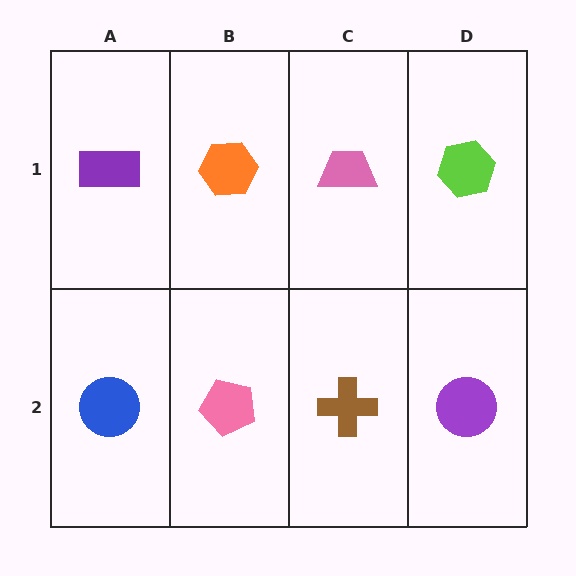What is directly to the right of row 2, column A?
A pink pentagon.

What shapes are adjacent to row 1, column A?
A blue circle (row 2, column A), an orange hexagon (row 1, column B).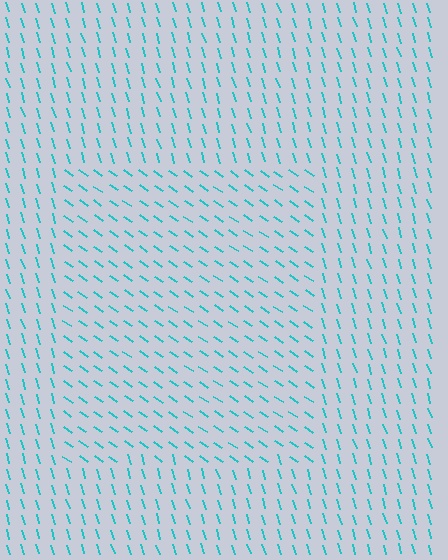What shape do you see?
I see a rectangle.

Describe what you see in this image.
The image is filled with small cyan line segments. A rectangle region in the image has lines oriented differently from the surrounding lines, creating a visible texture boundary.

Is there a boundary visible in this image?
Yes, there is a texture boundary formed by a change in line orientation.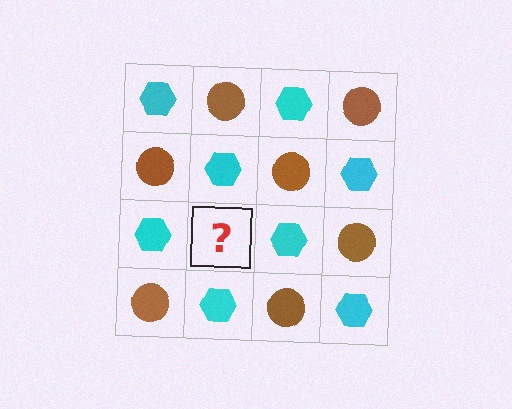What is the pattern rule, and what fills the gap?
The rule is that it alternates cyan hexagon and brown circle in a checkerboard pattern. The gap should be filled with a brown circle.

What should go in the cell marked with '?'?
The missing cell should contain a brown circle.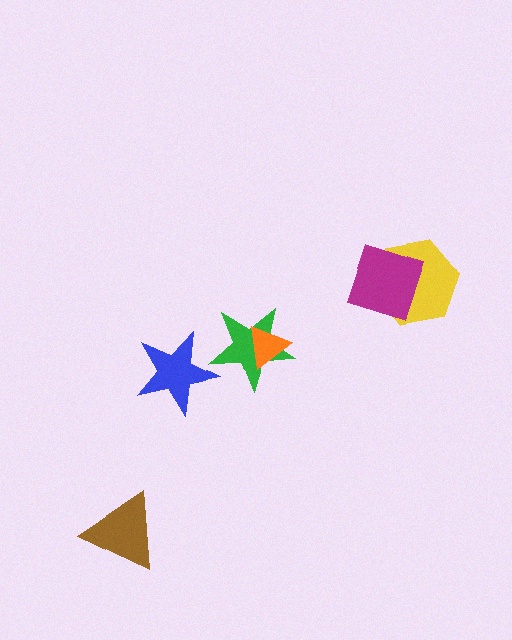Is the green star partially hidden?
Yes, it is partially covered by another shape.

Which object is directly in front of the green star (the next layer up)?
The orange triangle is directly in front of the green star.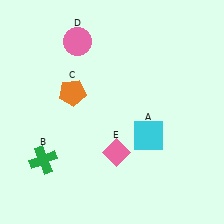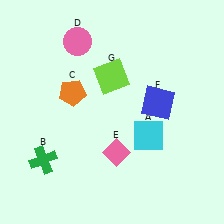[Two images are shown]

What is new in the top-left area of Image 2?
A lime square (G) was added in the top-left area of Image 2.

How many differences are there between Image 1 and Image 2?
There are 2 differences between the two images.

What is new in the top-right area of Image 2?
A blue square (F) was added in the top-right area of Image 2.